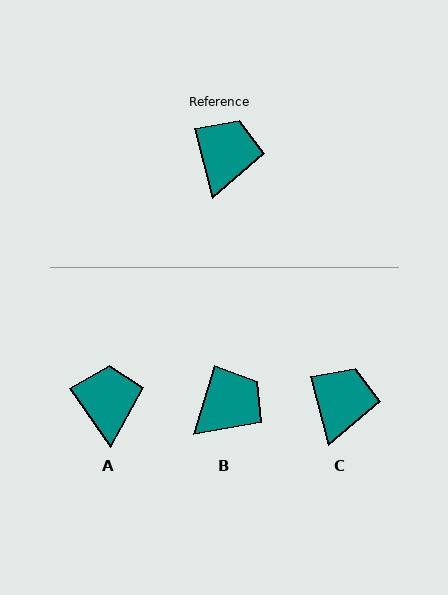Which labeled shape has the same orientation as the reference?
C.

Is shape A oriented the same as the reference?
No, it is off by about 20 degrees.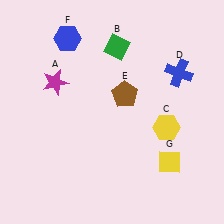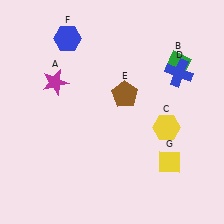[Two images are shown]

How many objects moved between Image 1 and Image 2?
1 object moved between the two images.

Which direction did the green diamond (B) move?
The green diamond (B) moved right.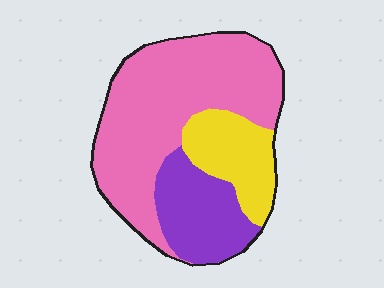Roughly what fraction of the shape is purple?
Purple takes up about one fifth (1/5) of the shape.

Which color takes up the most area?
Pink, at roughly 60%.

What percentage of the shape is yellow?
Yellow covers roughly 20% of the shape.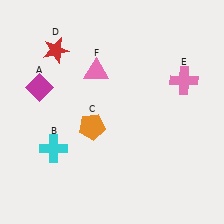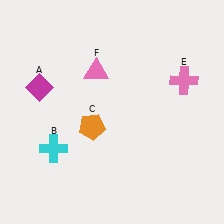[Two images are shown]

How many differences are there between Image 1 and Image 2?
There is 1 difference between the two images.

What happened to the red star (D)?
The red star (D) was removed in Image 2. It was in the top-left area of Image 1.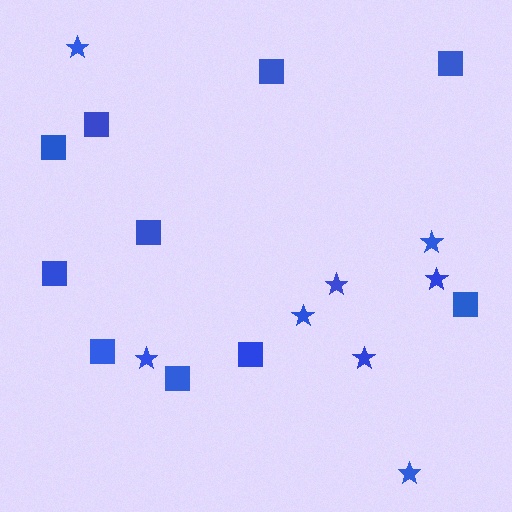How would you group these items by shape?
There are 2 groups: one group of stars (8) and one group of squares (10).